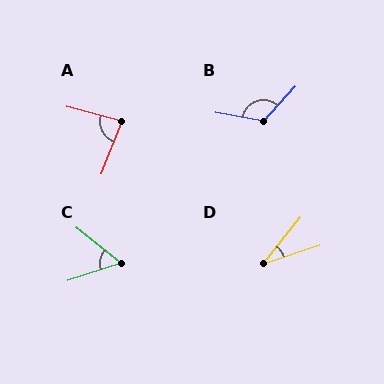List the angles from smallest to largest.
D (33°), C (57°), A (83°), B (122°).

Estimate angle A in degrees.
Approximately 83 degrees.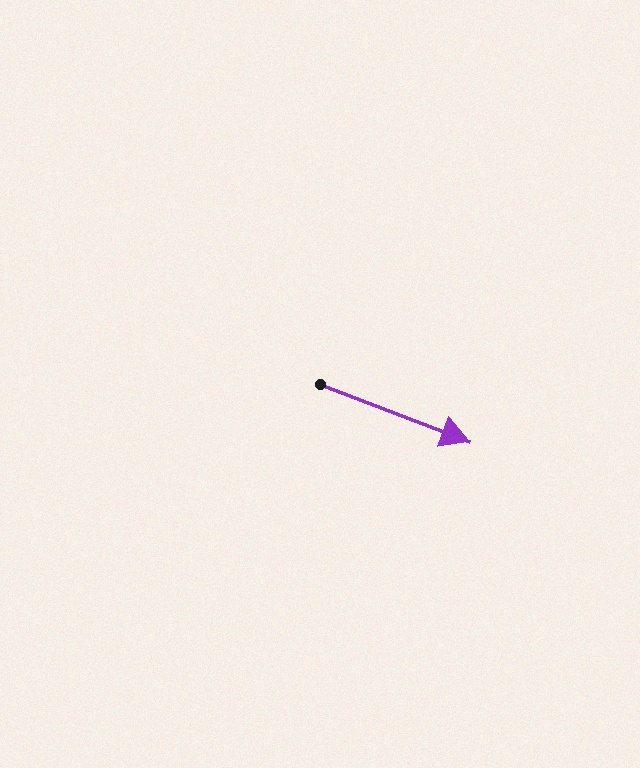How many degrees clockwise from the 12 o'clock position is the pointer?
Approximately 111 degrees.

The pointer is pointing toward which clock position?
Roughly 4 o'clock.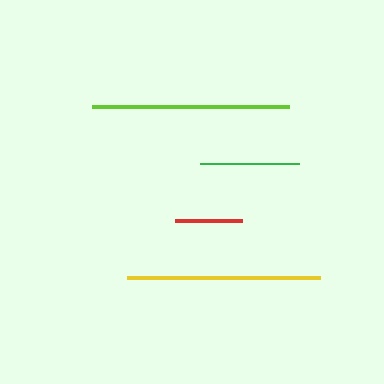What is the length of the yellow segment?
The yellow segment is approximately 193 pixels long.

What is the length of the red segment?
The red segment is approximately 67 pixels long.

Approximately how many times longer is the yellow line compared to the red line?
The yellow line is approximately 2.9 times the length of the red line.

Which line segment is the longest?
The lime line is the longest at approximately 197 pixels.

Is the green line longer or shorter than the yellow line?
The yellow line is longer than the green line.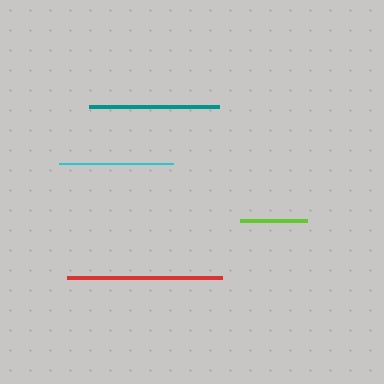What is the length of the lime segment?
The lime segment is approximately 67 pixels long.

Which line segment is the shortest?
The lime line is the shortest at approximately 67 pixels.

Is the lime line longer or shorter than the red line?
The red line is longer than the lime line.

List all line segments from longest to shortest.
From longest to shortest: red, teal, cyan, lime.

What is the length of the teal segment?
The teal segment is approximately 130 pixels long.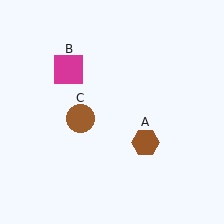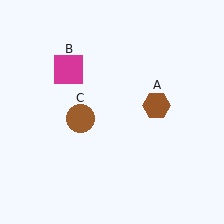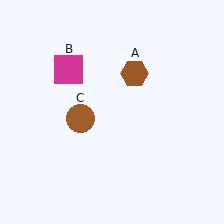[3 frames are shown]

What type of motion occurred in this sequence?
The brown hexagon (object A) rotated counterclockwise around the center of the scene.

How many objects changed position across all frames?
1 object changed position: brown hexagon (object A).